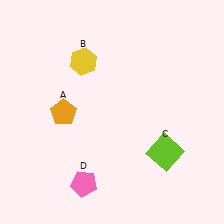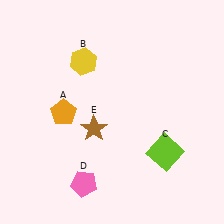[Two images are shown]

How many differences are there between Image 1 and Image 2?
There is 1 difference between the two images.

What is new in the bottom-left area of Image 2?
A brown star (E) was added in the bottom-left area of Image 2.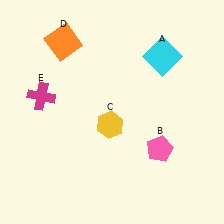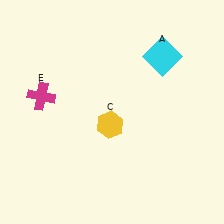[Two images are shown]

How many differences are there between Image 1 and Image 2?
There are 2 differences between the two images.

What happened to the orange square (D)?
The orange square (D) was removed in Image 2. It was in the top-left area of Image 1.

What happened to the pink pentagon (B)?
The pink pentagon (B) was removed in Image 2. It was in the bottom-right area of Image 1.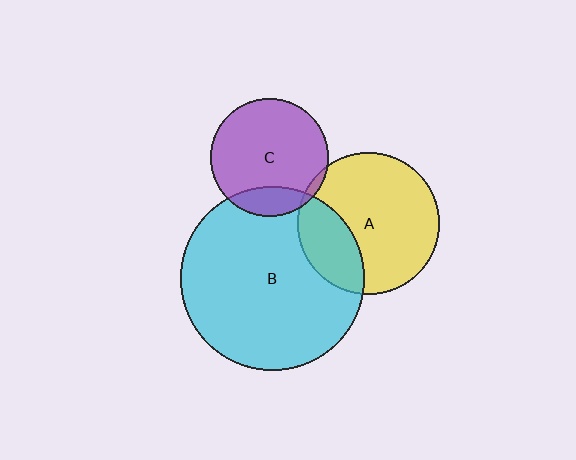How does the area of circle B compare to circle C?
Approximately 2.4 times.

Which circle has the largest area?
Circle B (cyan).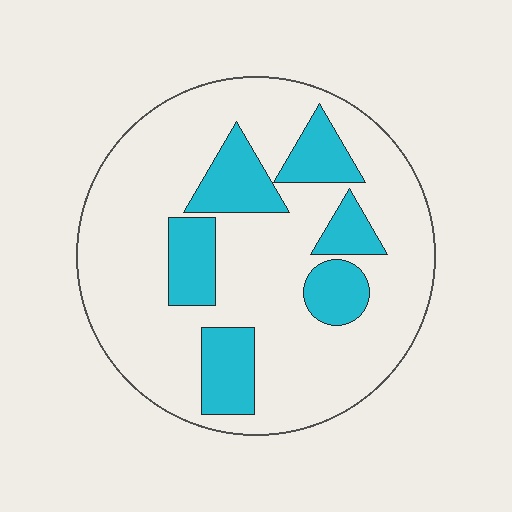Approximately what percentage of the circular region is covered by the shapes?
Approximately 25%.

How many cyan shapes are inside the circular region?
6.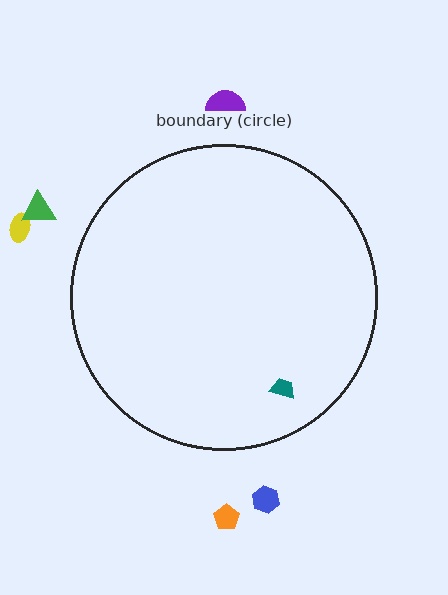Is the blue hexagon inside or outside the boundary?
Outside.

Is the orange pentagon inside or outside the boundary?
Outside.